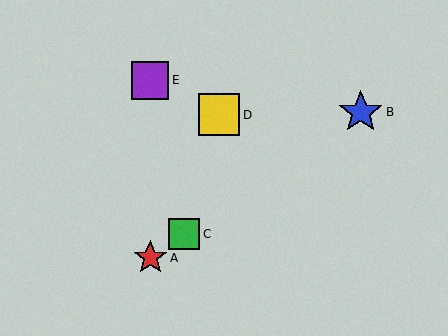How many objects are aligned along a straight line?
3 objects (A, B, C) are aligned along a straight line.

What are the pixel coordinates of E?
Object E is at (150, 81).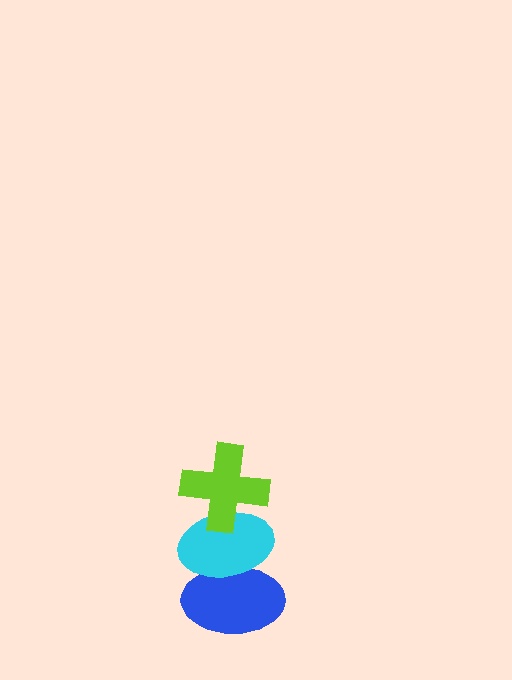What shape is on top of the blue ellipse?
The cyan ellipse is on top of the blue ellipse.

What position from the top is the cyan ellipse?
The cyan ellipse is 2nd from the top.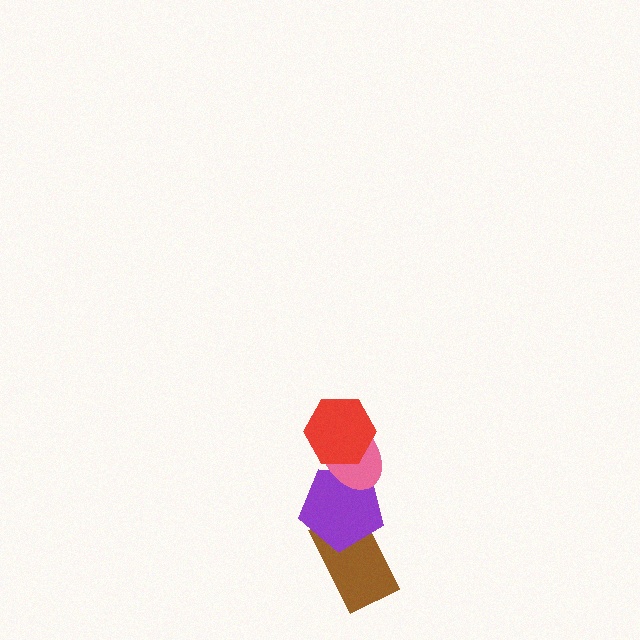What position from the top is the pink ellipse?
The pink ellipse is 2nd from the top.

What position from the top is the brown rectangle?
The brown rectangle is 4th from the top.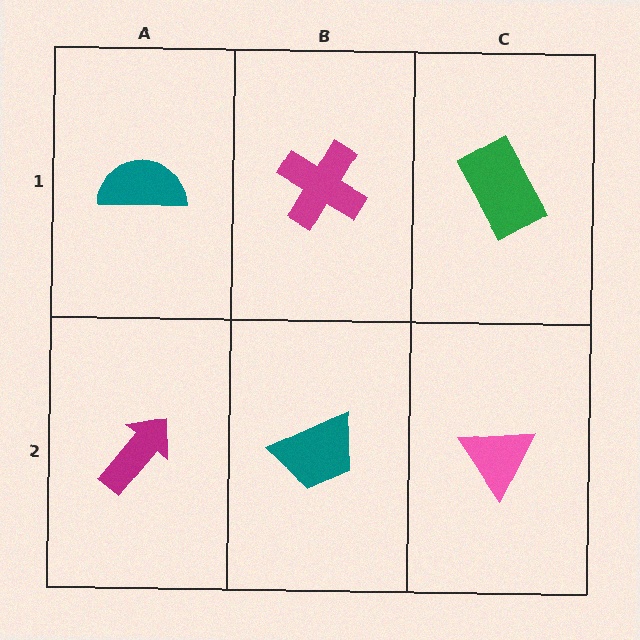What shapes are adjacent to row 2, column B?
A magenta cross (row 1, column B), a magenta arrow (row 2, column A), a pink triangle (row 2, column C).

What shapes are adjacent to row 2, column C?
A green rectangle (row 1, column C), a teal trapezoid (row 2, column B).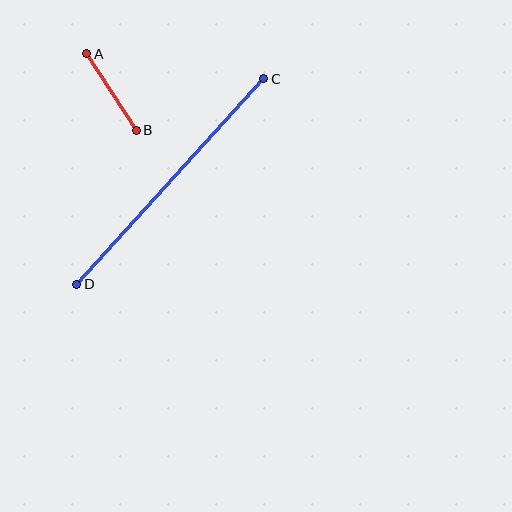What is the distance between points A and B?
The distance is approximately 91 pixels.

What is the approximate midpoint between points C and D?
The midpoint is at approximately (170, 181) pixels.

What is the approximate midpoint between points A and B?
The midpoint is at approximately (112, 92) pixels.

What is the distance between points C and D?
The distance is approximately 278 pixels.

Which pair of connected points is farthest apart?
Points C and D are farthest apart.